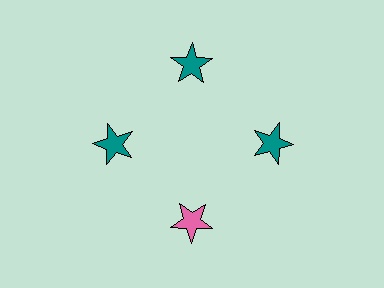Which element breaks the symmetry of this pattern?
The pink star at roughly the 6 o'clock position breaks the symmetry. All other shapes are teal stars.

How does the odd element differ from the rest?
It has a different color: pink instead of teal.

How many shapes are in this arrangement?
There are 4 shapes arranged in a ring pattern.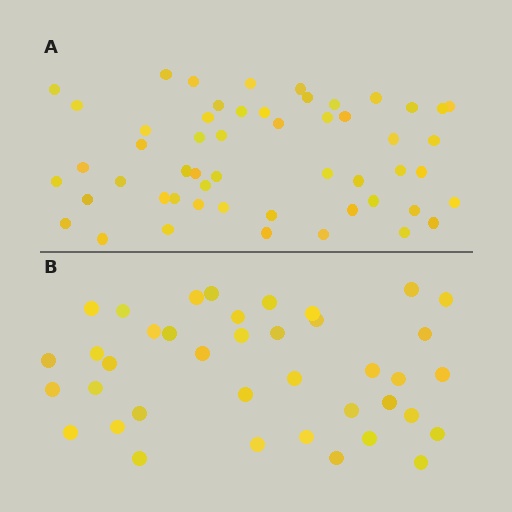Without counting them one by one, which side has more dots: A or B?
Region A (the top region) has more dots.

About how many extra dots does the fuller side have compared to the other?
Region A has approximately 15 more dots than region B.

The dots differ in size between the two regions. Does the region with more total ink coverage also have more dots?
No. Region B has more total ink coverage because its dots are larger, but region A actually contains more individual dots. Total area can be misleading — the number of items is what matters here.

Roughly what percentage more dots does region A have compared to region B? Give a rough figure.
About 35% more.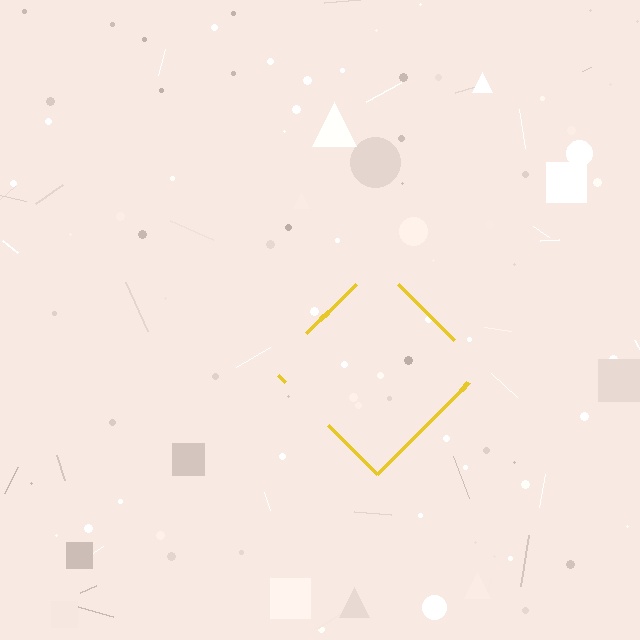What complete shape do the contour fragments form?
The contour fragments form a diamond.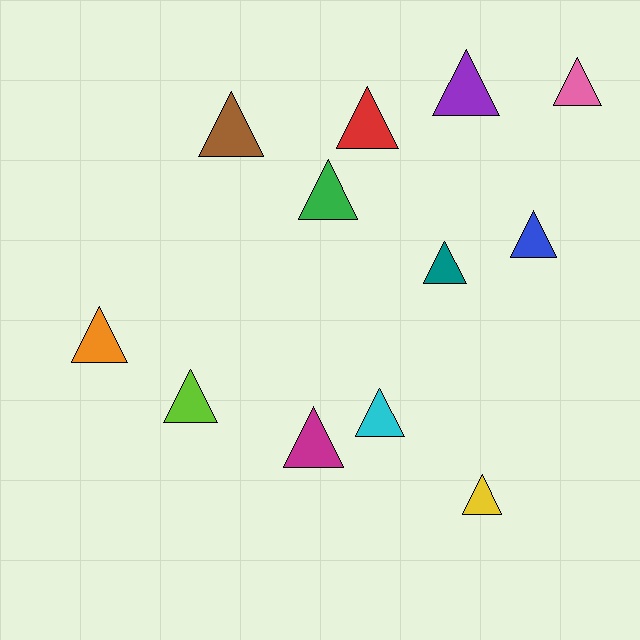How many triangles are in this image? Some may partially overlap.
There are 12 triangles.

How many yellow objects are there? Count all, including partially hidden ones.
There is 1 yellow object.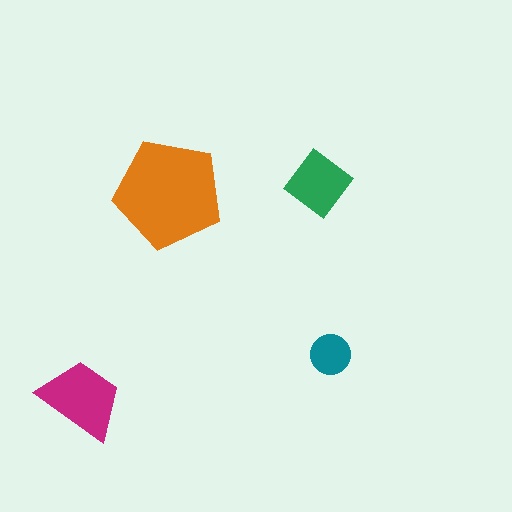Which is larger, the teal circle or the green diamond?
The green diamond.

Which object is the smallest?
The teal circle.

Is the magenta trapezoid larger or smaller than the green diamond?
Larger.